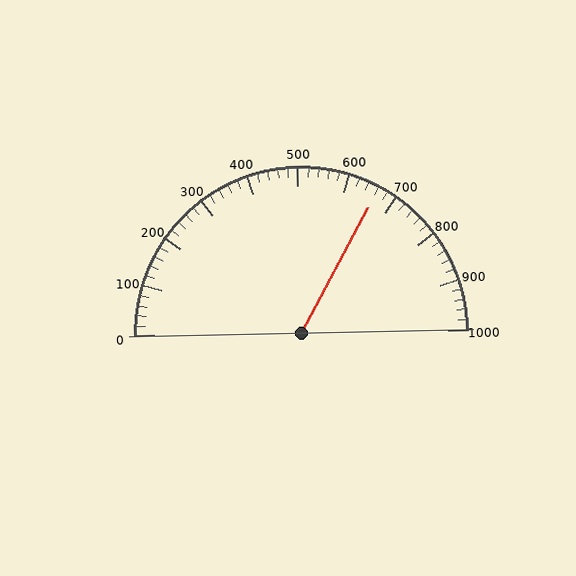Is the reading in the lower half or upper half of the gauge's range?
The reading is in the upper half of the range (0 to 1000).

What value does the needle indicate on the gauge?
The needle indicates approximately 660.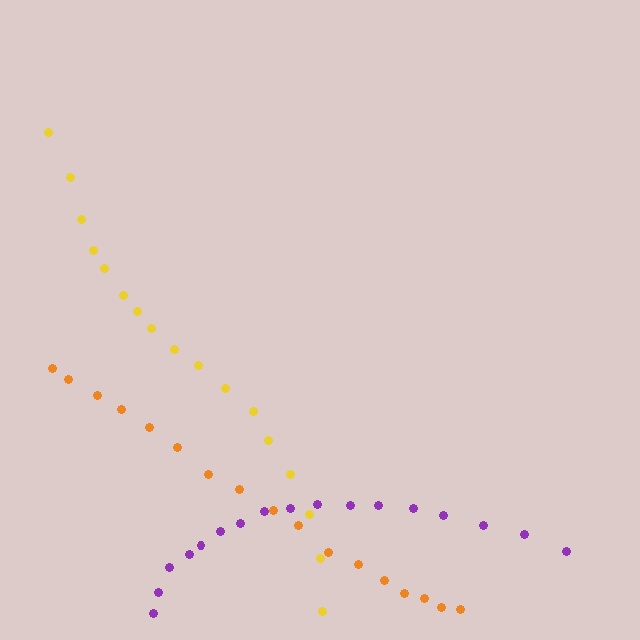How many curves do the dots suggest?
There are 3 distinct paths.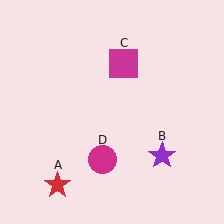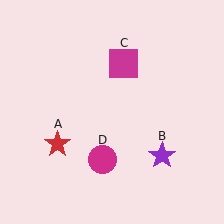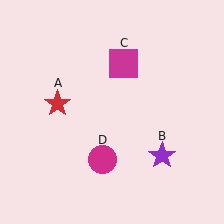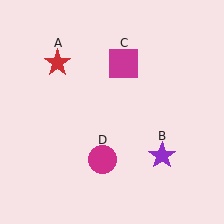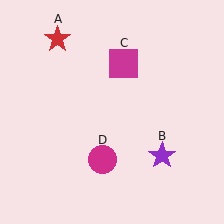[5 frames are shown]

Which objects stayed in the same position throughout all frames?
Purple star (object B) and magenta square (object C) and magenta circle (object D) remained stationary.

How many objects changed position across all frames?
1 object changed position: red star (object A).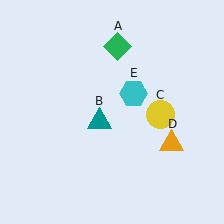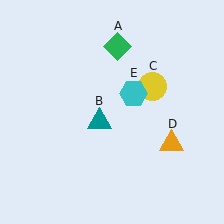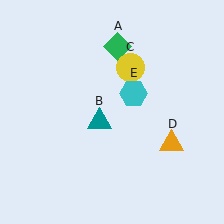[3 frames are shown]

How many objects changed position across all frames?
1 object changed position: yellow circle (object C).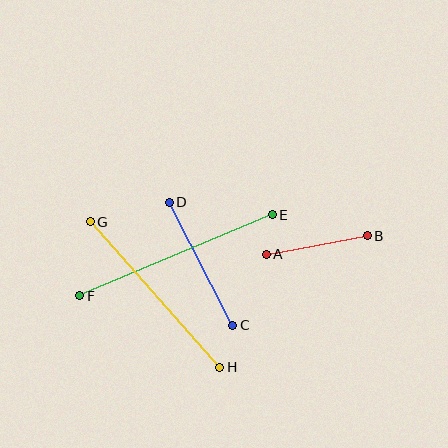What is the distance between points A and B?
The distance is approximately 103 pixels.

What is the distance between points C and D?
The distance is approximately 138 pixels.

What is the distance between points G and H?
The distance is approximately 195 pixels.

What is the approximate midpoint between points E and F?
The midpoint is at approximately (176, 255) pixels.